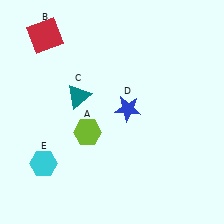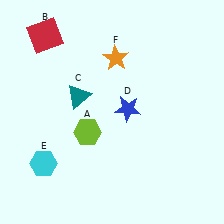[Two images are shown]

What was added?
An orange star (F) was added in Image 2.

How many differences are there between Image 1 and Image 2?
There is 1 difference between the two images.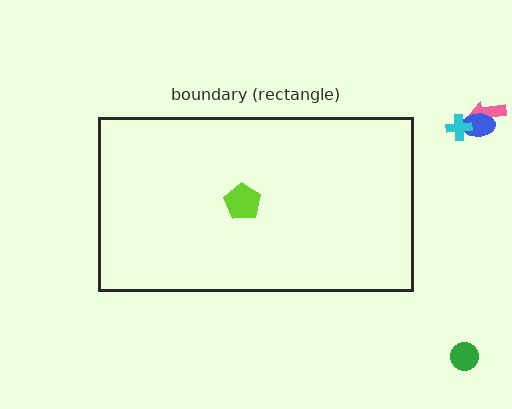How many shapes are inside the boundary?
1 inside, 4 outside.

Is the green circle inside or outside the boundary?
Outside.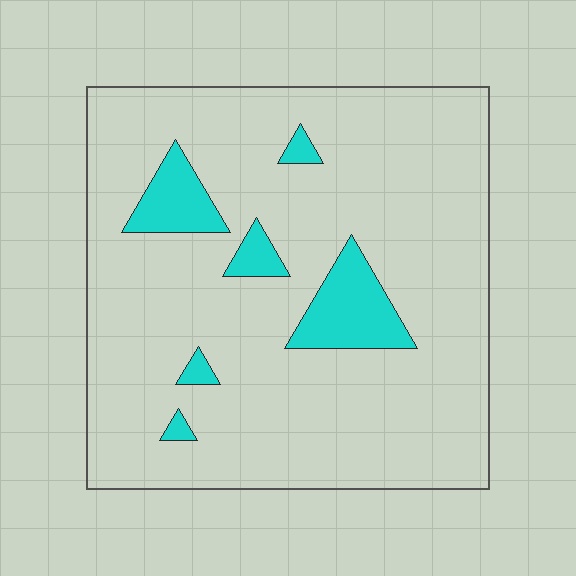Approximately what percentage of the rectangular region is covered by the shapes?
Approximately 10%.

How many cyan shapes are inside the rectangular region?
6.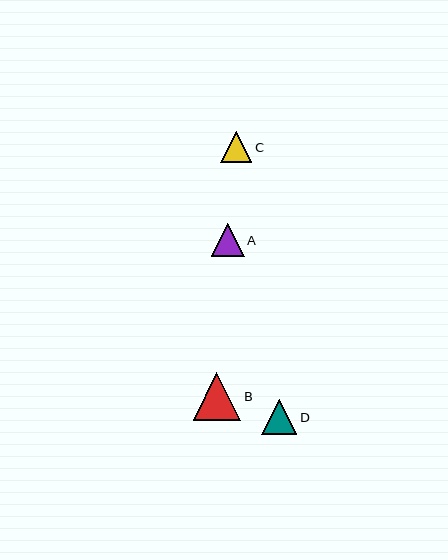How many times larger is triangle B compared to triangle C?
Triangle B is approximately 1.5 times the size of triangle C.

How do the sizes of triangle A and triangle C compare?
Triangle A and triangle C are approximately the same size.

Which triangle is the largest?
Triangle B is the largest with a size of approximately 48 pixels.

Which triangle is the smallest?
Triangle C is the smallest with a size of approximately 31 pixels.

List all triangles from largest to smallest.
From largest to smallest: B, D, A, C.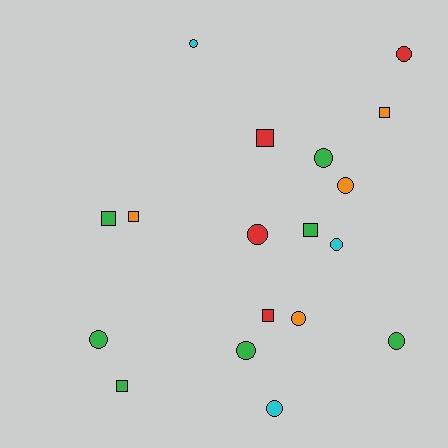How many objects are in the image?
There are 18 objects.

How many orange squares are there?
There are 2 orange squares.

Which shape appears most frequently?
Circle, with 11 objects.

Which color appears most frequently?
Green, with 7 objects.